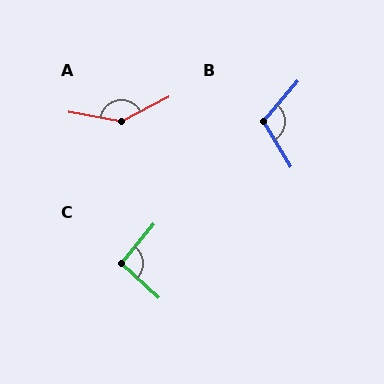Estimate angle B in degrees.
Approximately 109 degrees.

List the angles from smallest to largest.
C (93°), B (109°), A (143°).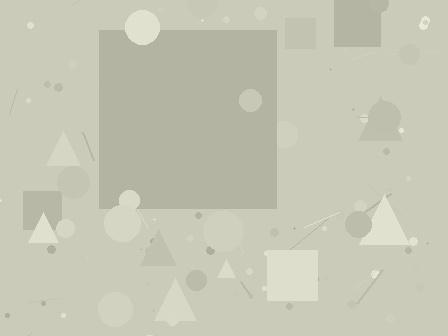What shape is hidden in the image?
A square is hidden in the image.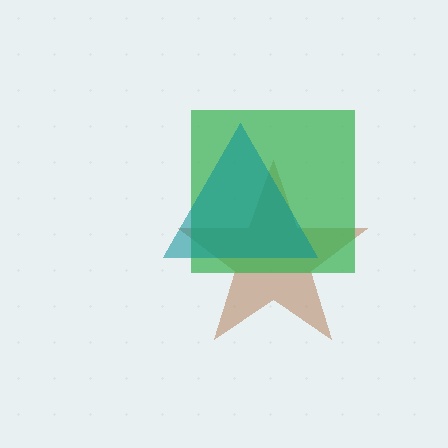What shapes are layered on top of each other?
The layered shapes are: a brown star, a green square, a teal triangle.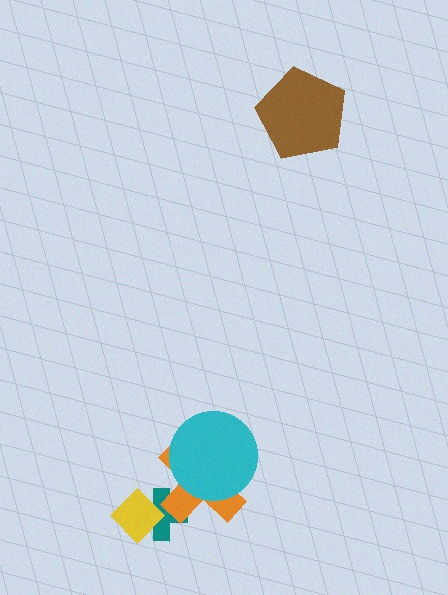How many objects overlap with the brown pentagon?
0 objects overlap with the brown pentagon.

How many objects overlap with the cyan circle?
1 object overlaps with the cyan circle.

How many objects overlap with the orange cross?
2 objects overlap with the orange cross.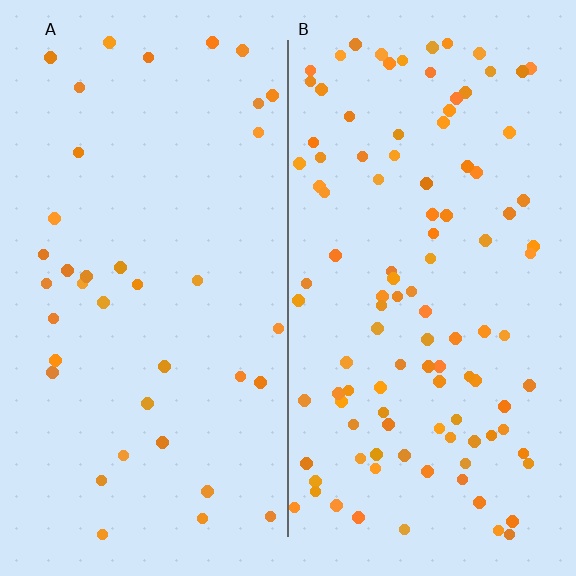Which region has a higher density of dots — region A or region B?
B (the right).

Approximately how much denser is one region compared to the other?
Approximately 2.8× — region B over region A.